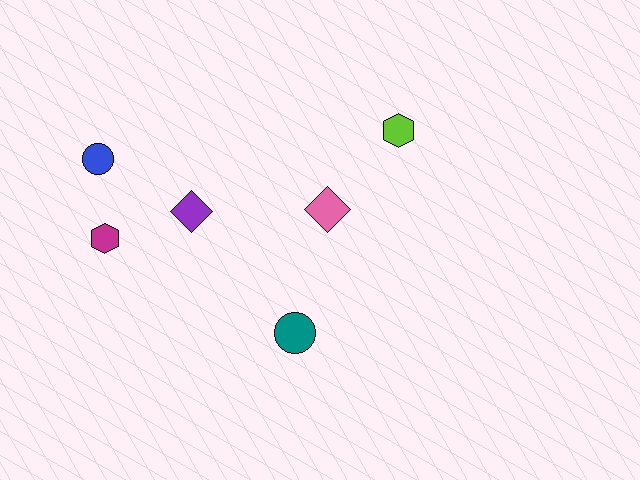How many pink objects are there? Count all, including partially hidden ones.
There is 1 pink object.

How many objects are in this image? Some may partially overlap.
There are 6 objects.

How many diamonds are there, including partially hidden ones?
There are 2 diamonds.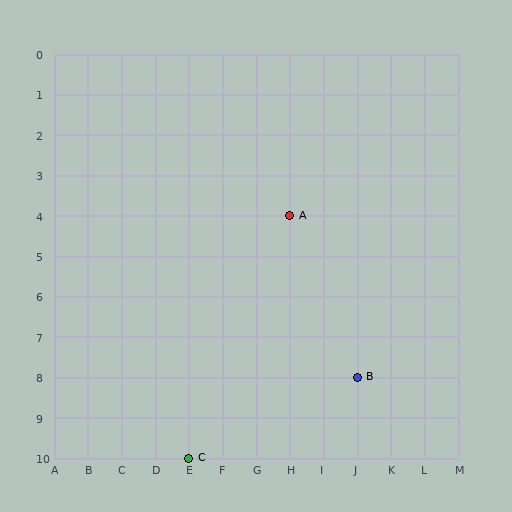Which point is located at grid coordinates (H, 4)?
Point A is at (H, 4).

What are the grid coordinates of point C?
Point C is at grid coordinates (E, 10).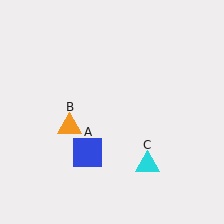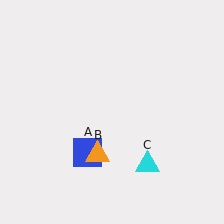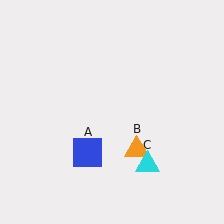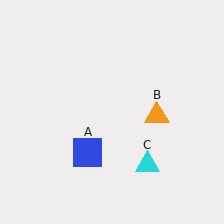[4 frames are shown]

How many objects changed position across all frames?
1 object changed position: orange triangle (object B).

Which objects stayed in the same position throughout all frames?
Blue square (object A) and cyan triangle (object C) remained stationary.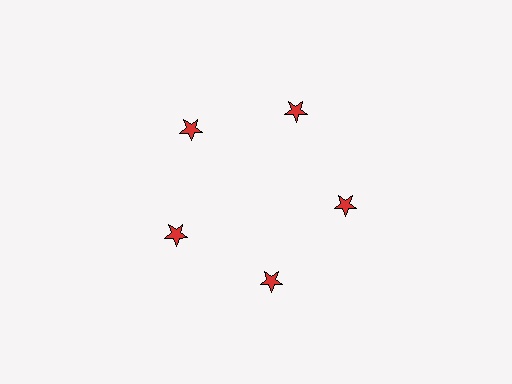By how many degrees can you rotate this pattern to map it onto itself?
The pattern maps onto itself every 72 degrees of rotation.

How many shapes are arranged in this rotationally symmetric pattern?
There are 5 shapes, arranged in 5 groups of 1.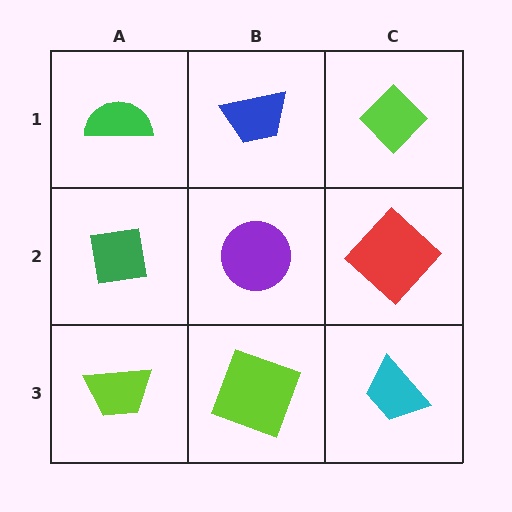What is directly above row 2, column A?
A green semicircle.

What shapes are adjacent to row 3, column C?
A red diamond (row 2, column C), a lime square (row 3, column B).